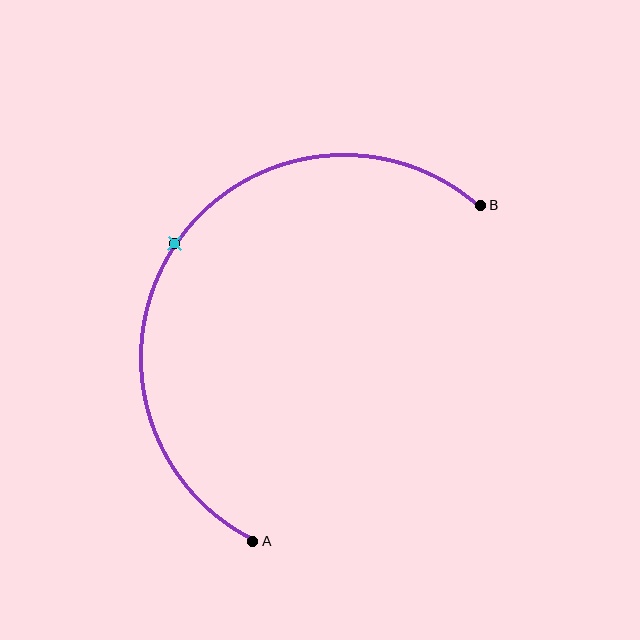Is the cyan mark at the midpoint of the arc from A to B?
Yes. The cyan mark lies on the arc at equal arc-length from both A and B — it is the arc midpoint.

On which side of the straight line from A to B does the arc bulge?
The arc bulges above and to the left of the straight line connecting A and B.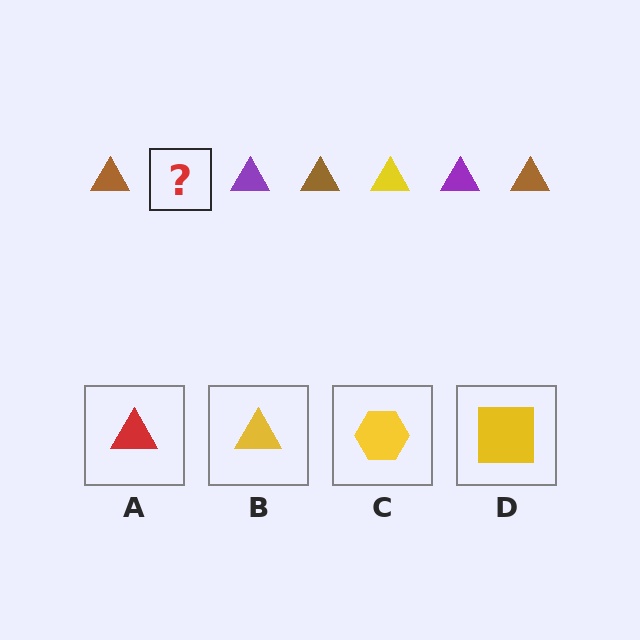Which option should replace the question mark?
Option B.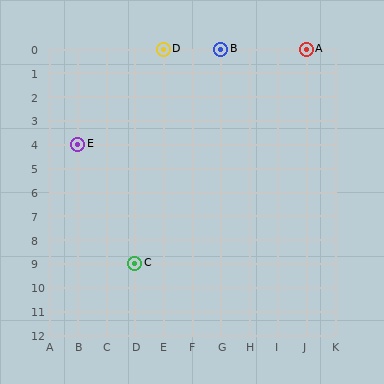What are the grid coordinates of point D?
Point D is at grid coordinates (E, 0).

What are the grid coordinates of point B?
Point B is at grid coordinates (G, 0).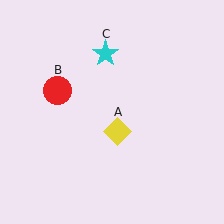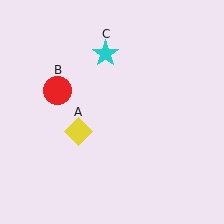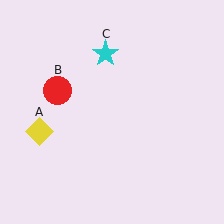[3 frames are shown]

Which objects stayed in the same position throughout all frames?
Red circle (object B) and cyan star (object C) remained stationary.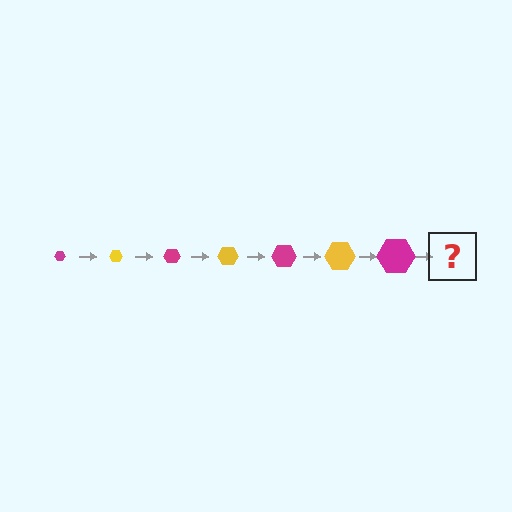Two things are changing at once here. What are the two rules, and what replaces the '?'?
The two rules are that the hexagon grows larger each step and the color cycles through magenta and yellow. The '?' should be a yellow hexagon, larger than the previous one.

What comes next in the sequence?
The next element should be a yellow hexagon, larger than the previous one.